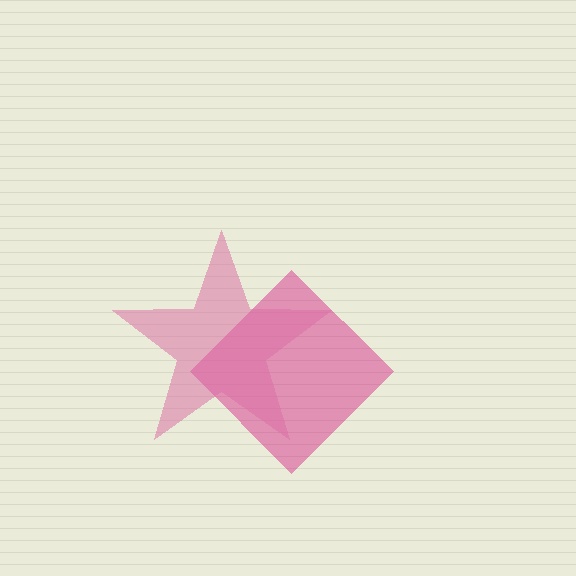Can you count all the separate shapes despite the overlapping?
Yes, there are 2 separate shapes.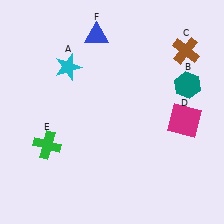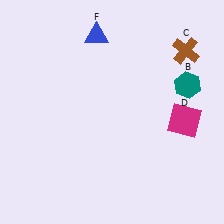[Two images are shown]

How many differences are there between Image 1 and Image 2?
There are 2 differences between the two images.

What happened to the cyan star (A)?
The cyan star (A) was removed in Image 2. It was in the top-left area of Image 1.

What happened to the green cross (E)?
The green cross (E) was removed in Image 2. It was in the bottom-left area of Image 1.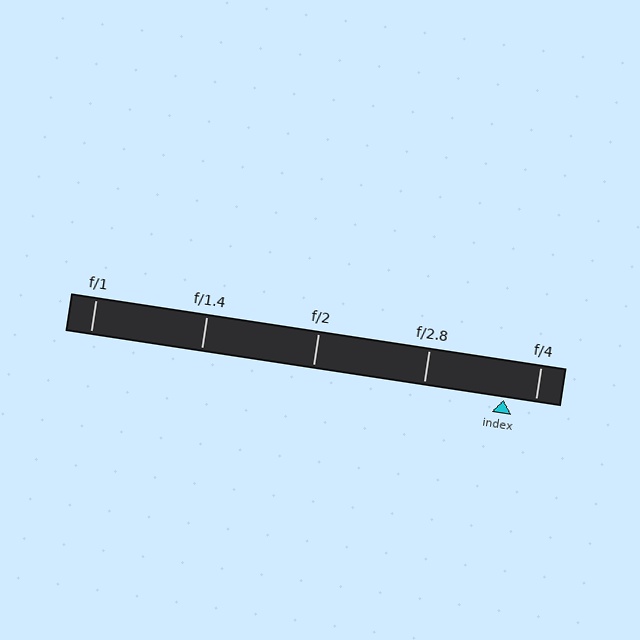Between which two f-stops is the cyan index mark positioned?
The index mark is between f/2.8 and f/4.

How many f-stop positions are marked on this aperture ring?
There are 5 f-stop positions marked.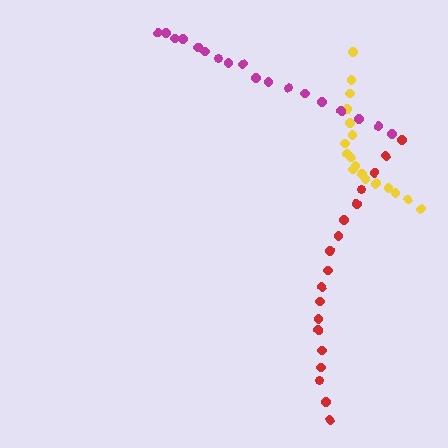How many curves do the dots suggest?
There are 3 distinct paths.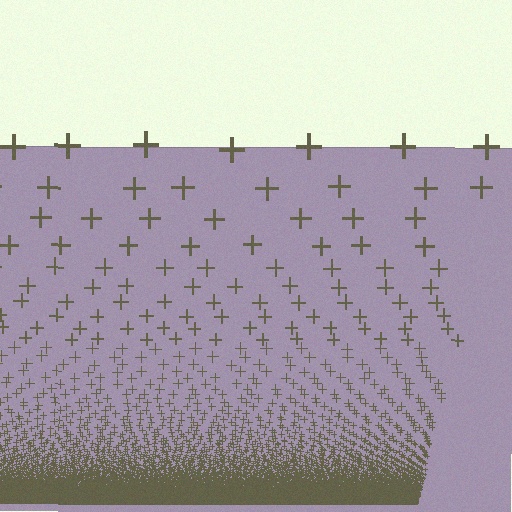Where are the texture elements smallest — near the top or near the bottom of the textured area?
Near the bottom.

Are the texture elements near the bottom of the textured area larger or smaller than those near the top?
Smaller. The gradient is inverted — elements near the bottom are smaller and denser.